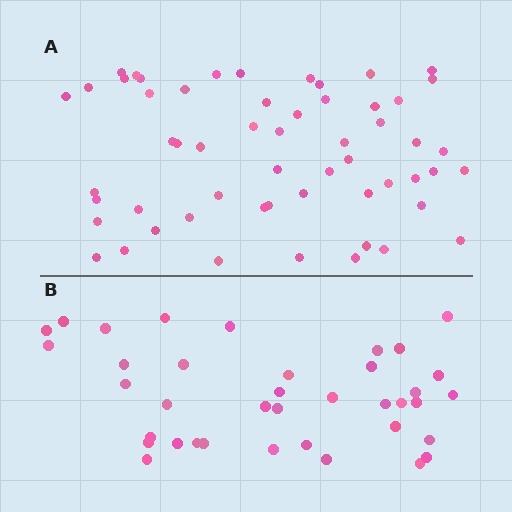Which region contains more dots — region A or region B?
Region A (the top region) has more dots.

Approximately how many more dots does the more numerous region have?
Region A has approximately 20 more dots than region B.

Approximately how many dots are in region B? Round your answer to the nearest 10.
About 40 dots. (The exact count is 38, which rounds to 40.)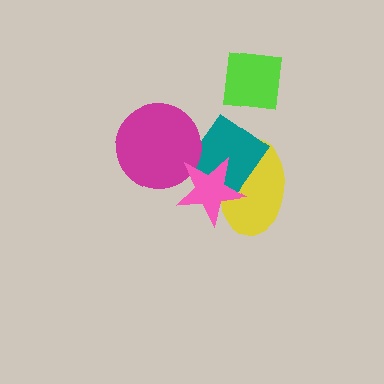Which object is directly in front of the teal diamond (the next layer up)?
The magenta circle is directly in front of the teal diamond.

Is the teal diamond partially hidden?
Yes, it is partially covered by another shape.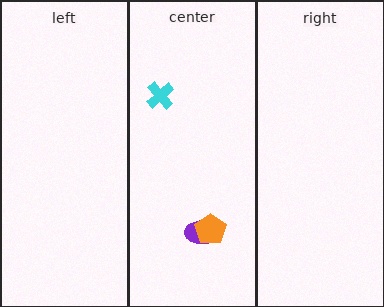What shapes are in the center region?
The purple ellipse, the cyan cross, the orange pentagon.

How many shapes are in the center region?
3.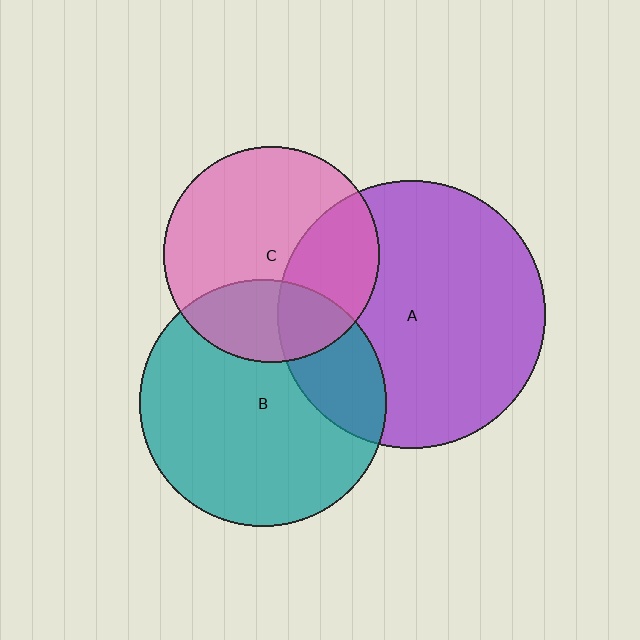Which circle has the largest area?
Circle A (purple).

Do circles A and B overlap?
Yes.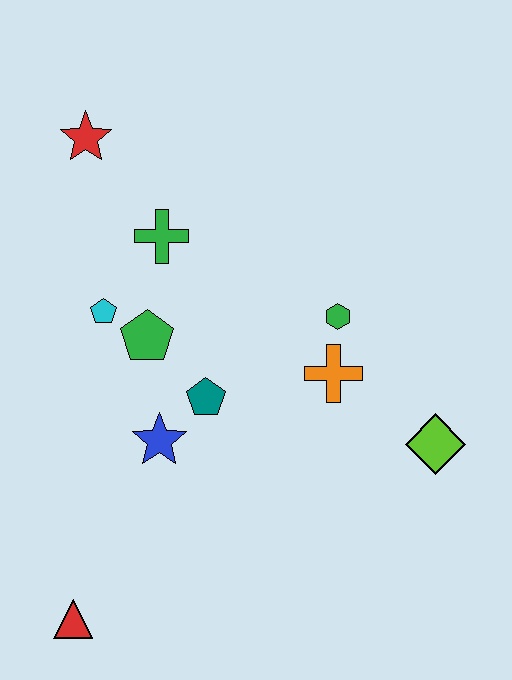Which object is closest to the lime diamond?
The orange cross is closest to the lime diamond.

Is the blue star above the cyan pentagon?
No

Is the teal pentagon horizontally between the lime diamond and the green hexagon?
No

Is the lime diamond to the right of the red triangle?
Yes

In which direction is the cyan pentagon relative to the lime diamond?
The cyan pentagon is to the left of the lime diamond.